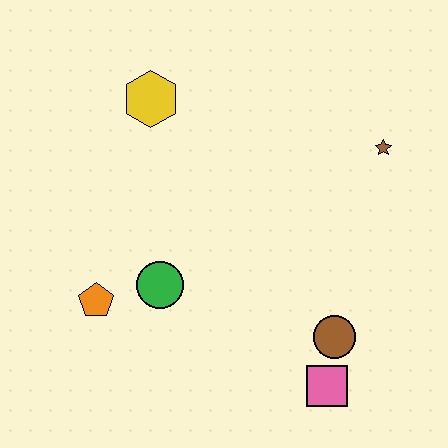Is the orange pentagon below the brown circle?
No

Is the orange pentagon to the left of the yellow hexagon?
Yes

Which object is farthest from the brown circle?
The yellow hexagon is farthest from the brown circle.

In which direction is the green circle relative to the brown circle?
The green circle is to the left of the brown circle.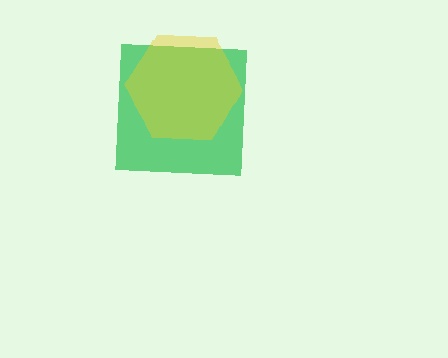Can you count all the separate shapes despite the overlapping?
Yes, there are 2 separate shapes.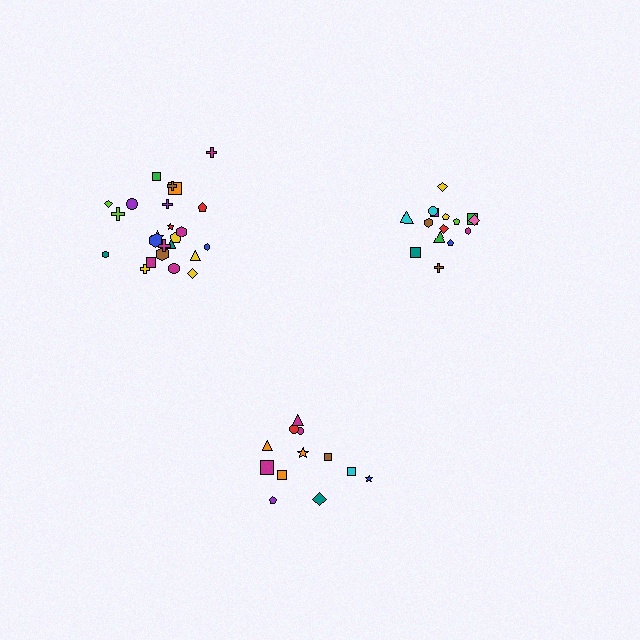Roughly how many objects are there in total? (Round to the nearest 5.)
Roughly 50 objects in total.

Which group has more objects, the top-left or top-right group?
The top-left group.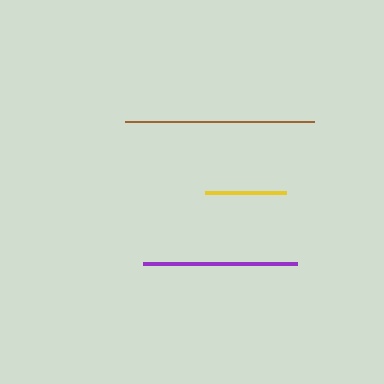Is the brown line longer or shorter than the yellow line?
The brown line is longer than the yellow line.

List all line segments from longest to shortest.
From longest to shortest: brown, purple, yellow.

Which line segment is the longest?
The brown line is the longest at approximately 190 pixels.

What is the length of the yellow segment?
The yellow segment is approximately 81 pixels long.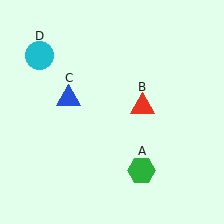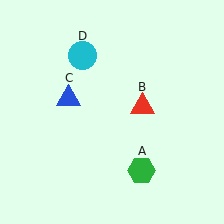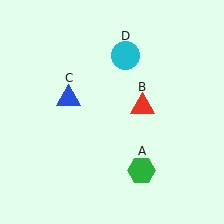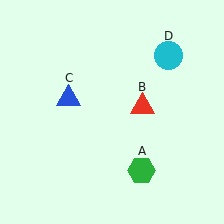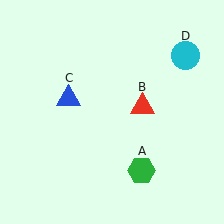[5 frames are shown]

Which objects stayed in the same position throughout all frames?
Green hexagon (object A) and red triangle (object B) and blue triangle (object C) remained stationary.